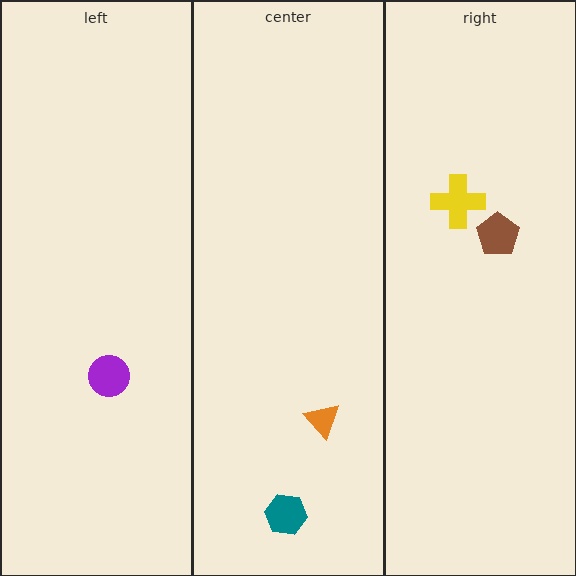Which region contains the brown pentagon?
The right region.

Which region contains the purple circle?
The left region.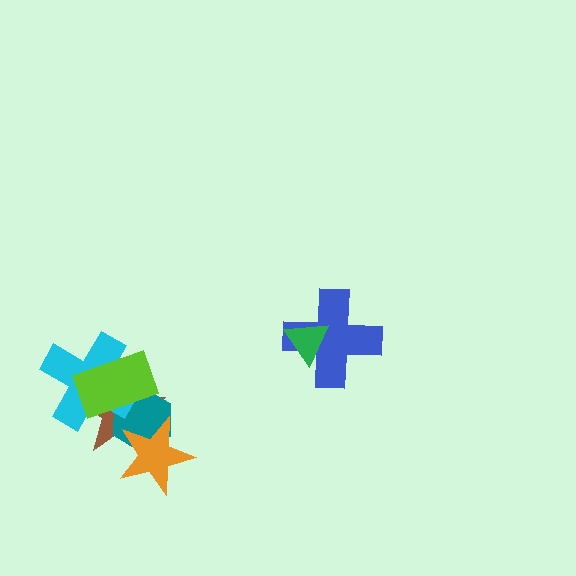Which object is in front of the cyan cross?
The lime rectangle is in front of the cyan cross.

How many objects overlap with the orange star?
2 objects overlap with the orange star.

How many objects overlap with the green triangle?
1 object overlaps with the green triangle.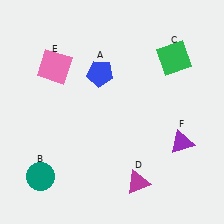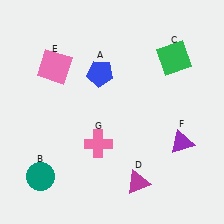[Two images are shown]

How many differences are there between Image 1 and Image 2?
There is 1 difference between the two images.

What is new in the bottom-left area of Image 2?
A pink cross (G) was added in the bottom-left area of Image 2.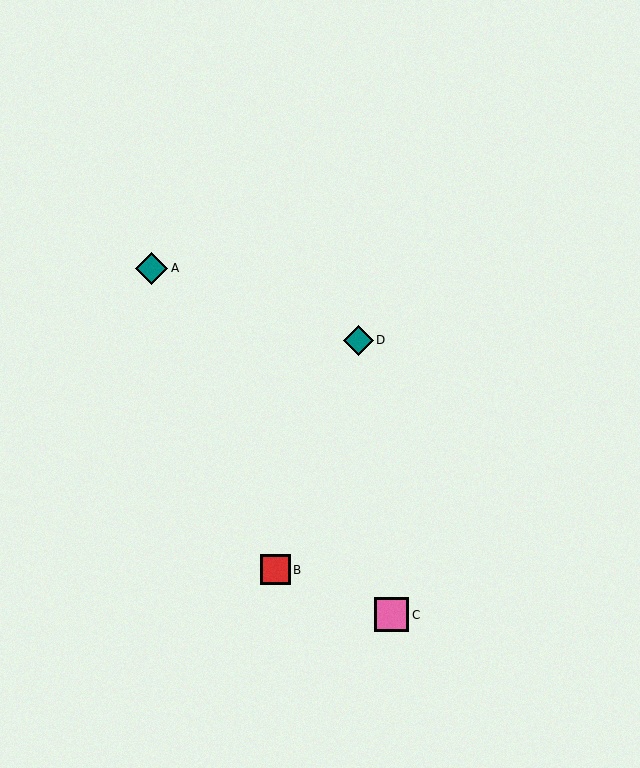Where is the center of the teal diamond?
The center of the teal diamond is at (152, 268).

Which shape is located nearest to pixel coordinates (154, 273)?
The teal diamond (labeled A) at (152, 268) is nearest to that location.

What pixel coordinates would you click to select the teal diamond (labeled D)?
Click at (358, 340) to select the teal diamond D.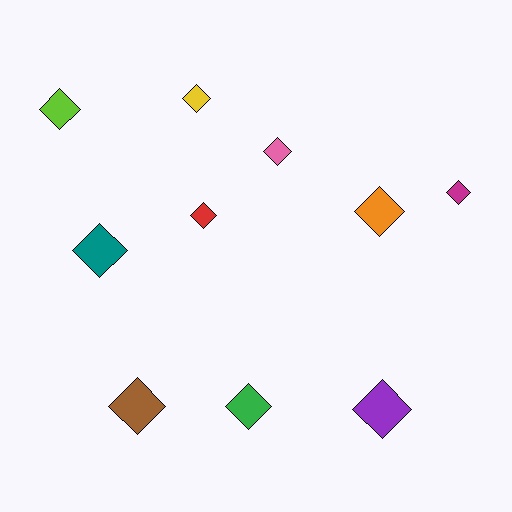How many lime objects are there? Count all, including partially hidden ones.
There is 1 lime object.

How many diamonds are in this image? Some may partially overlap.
There are 10 diamonds.